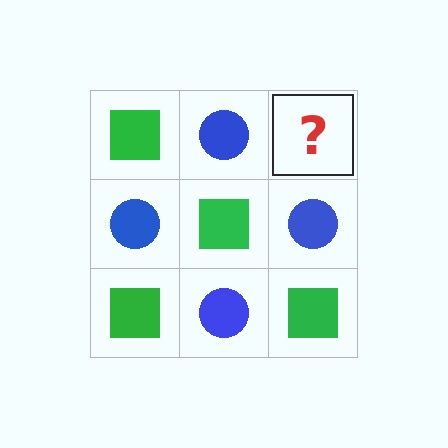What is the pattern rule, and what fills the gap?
The rule is that it alternates green square and blue circle in a checkerboard pattern. The gap should be filled with a green square.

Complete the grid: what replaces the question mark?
The question mark should be replaced with a green square.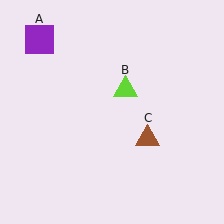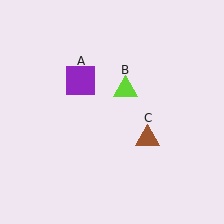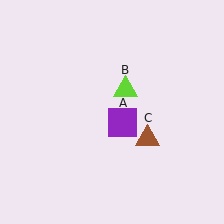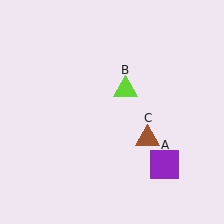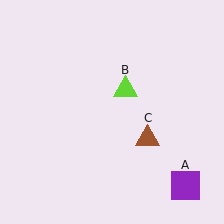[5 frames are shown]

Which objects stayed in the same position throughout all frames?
Lime triangle (object B) and brown triangle (object C) remained stationary.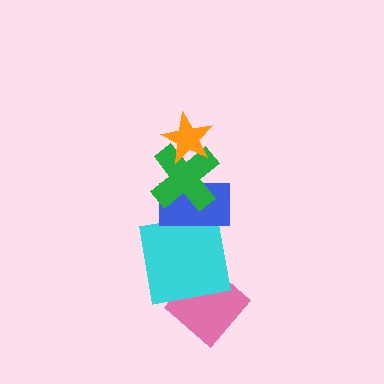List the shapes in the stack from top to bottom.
From top to bottom: the orange star, the green cross, the blue rectangle, the cyan square, the pink diamond.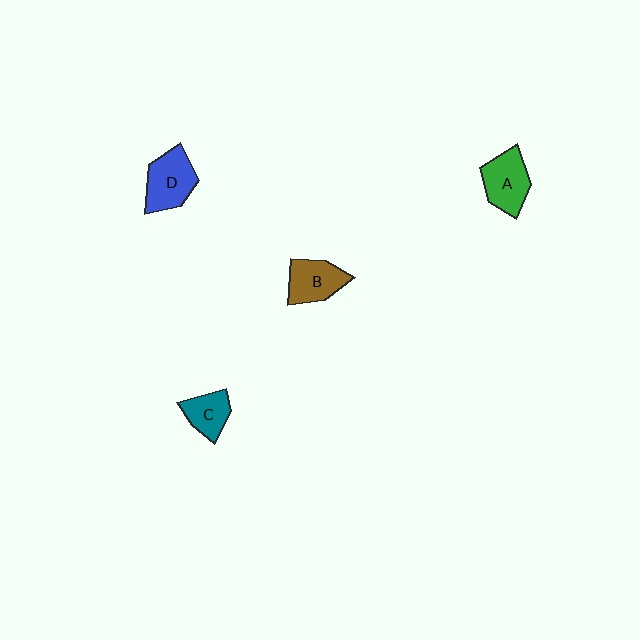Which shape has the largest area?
Shape D (blue).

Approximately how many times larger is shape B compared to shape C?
Approximately 1.3 times.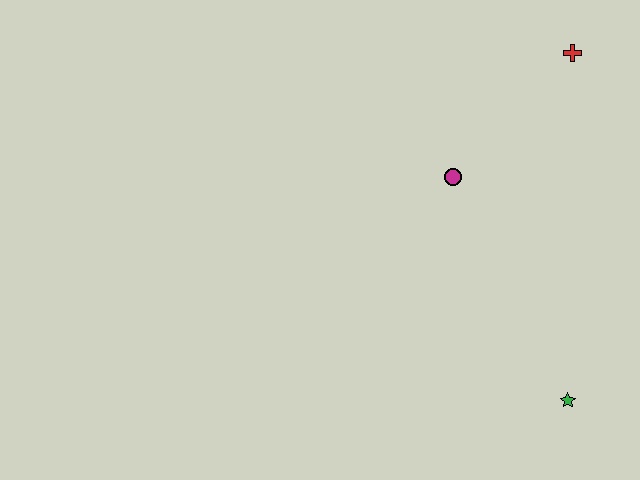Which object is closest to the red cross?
The magenta circle is closest to the red cross.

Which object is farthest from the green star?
The red cross is farthest from the green star.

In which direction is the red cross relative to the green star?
The red cross is above the green star.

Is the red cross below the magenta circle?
No